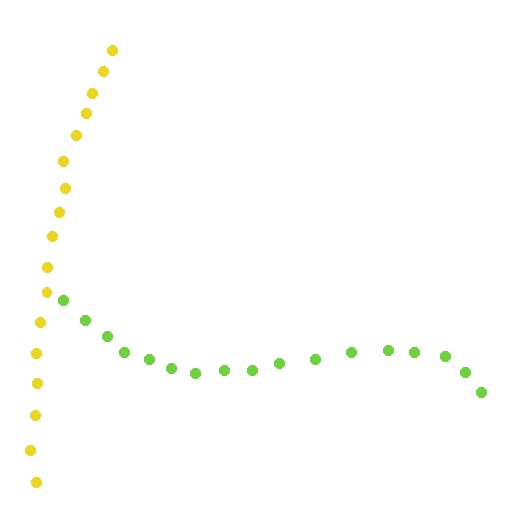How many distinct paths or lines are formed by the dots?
There are 2 distinct paths.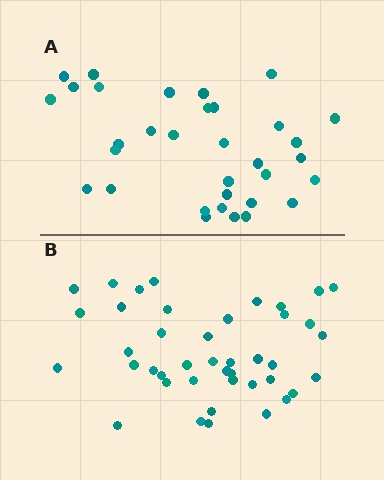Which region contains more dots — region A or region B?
Region B (the bottom region) has more dots.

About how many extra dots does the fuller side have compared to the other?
Region B has roughly 8 or so more dots than region A.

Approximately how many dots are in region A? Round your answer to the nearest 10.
About 30 dots. (The exact count is 33, which rounds to 30.)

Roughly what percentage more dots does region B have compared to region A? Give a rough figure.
About 25% more.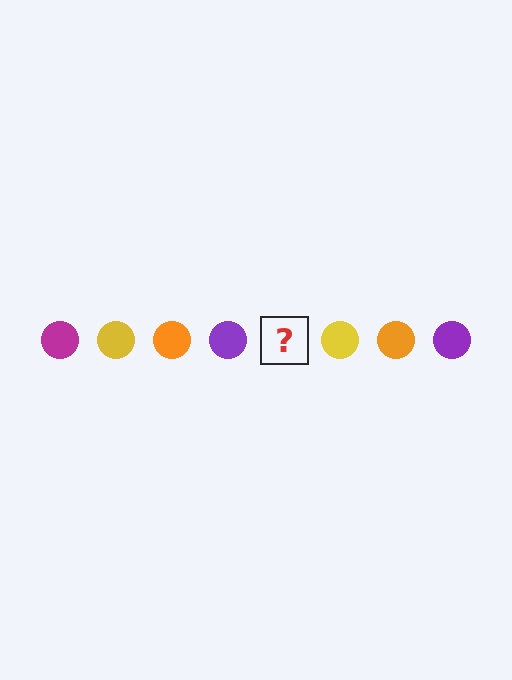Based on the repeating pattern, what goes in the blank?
The blank should be a magenta circle.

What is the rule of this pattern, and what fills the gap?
The rule is that the pattern cycles through magenta, yellow, orange, purple circles. The gap should be filled with a magenta circle.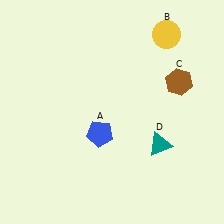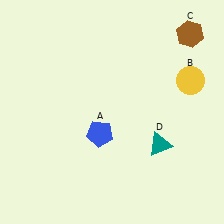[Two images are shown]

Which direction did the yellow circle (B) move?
The yellow circle (B) moved down.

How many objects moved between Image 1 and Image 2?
2 objects moved between the two images.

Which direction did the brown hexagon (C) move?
The brown hexagon (C) moved up.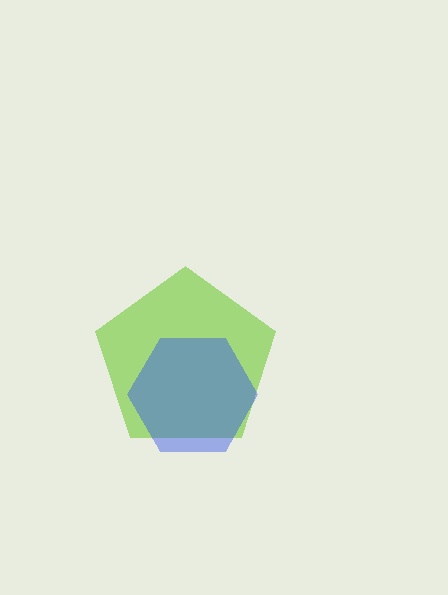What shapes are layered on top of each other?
The layered shapes are: a lime pentagon, a blue hexagon.